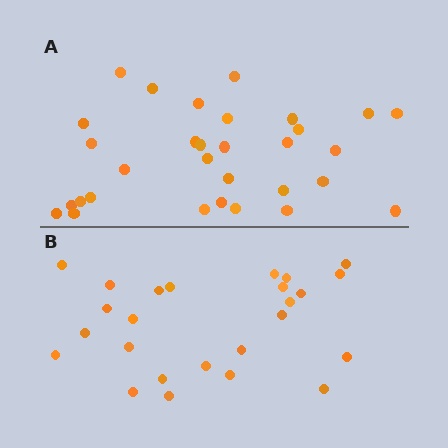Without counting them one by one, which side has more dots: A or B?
Region A (the top region) has more dots.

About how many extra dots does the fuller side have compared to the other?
Region A has about 6 more dots than region B.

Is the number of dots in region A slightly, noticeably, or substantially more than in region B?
Region A has only slightly more — the two regions are fairly close. The ratio is roughly 1.2 to 1.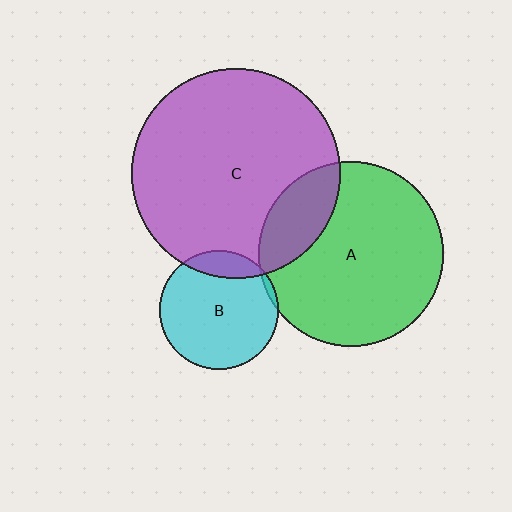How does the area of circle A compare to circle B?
Approximately 2.4 times.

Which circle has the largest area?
Circle C (purple).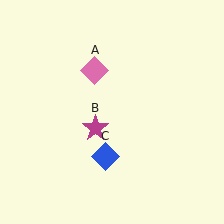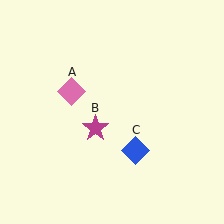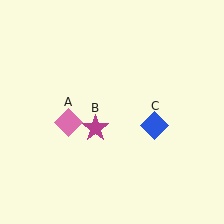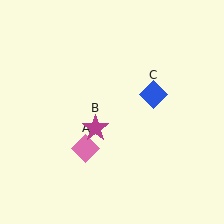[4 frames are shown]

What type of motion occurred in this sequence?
The pink diamond (object A), blue diamond (object C) rotated counterclockwise around the center of the scene.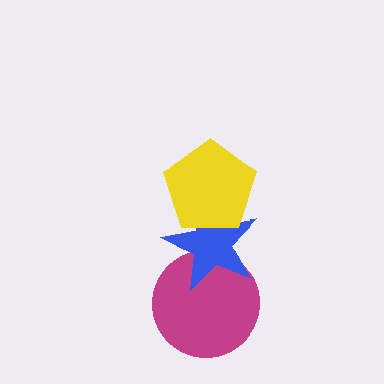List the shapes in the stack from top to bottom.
From top to bottom: the yellow pentagon, the blue star, the magenta circle.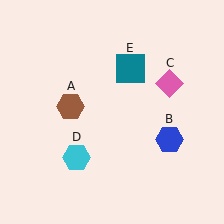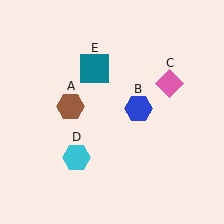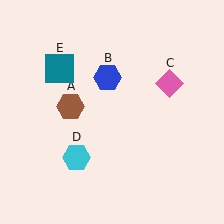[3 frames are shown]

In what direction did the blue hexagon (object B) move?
The blue hexagon (object B) moved up and to the left.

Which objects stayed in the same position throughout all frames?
Brown hexagon (object A) and pink diamond (object C) and cyan hexagon (object D) remained stationary.